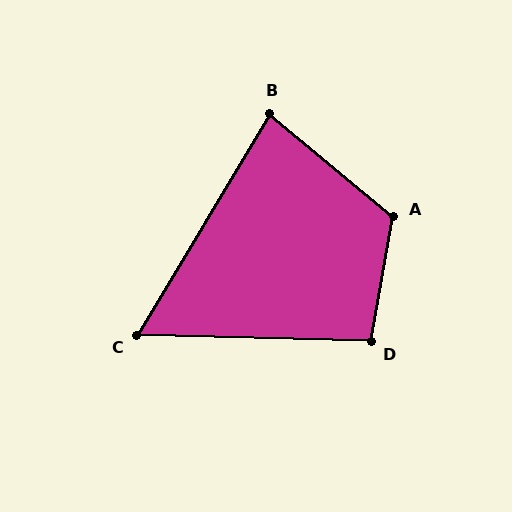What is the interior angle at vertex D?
Approximately 99 degrees (obtuse).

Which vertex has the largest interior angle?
A, at approximately 119 degrees.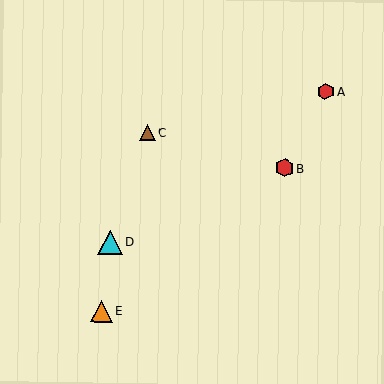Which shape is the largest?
The cyan triangle (labeled D) is the largest.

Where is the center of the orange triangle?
The center of the orange triangle is at (101, 311).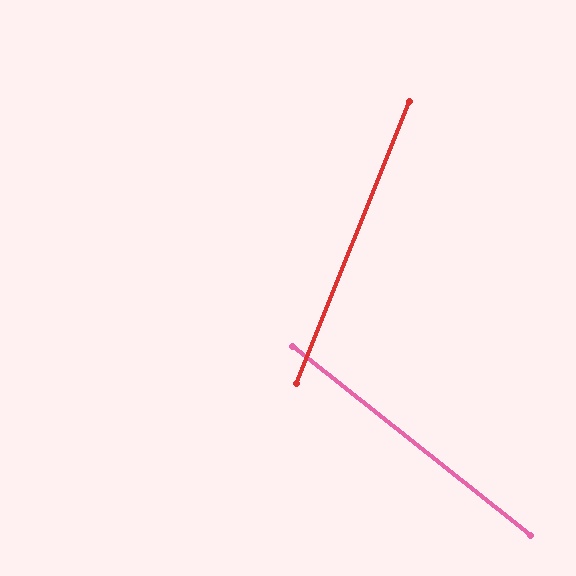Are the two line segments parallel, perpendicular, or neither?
Neither parallel nor perpendicular — they differ by about 73°.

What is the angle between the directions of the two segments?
Approximately 73 degrees.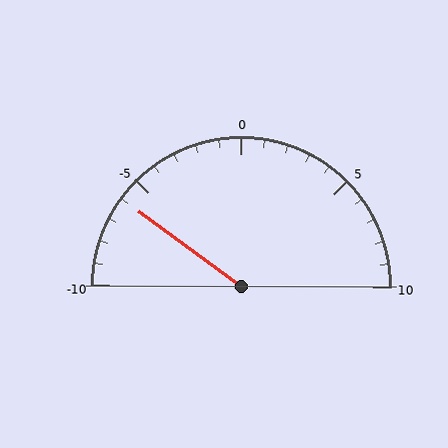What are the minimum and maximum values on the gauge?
The gauge ranges from -10 to 10.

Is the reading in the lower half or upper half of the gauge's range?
The reading is in the lower half of the range (-10 to 10).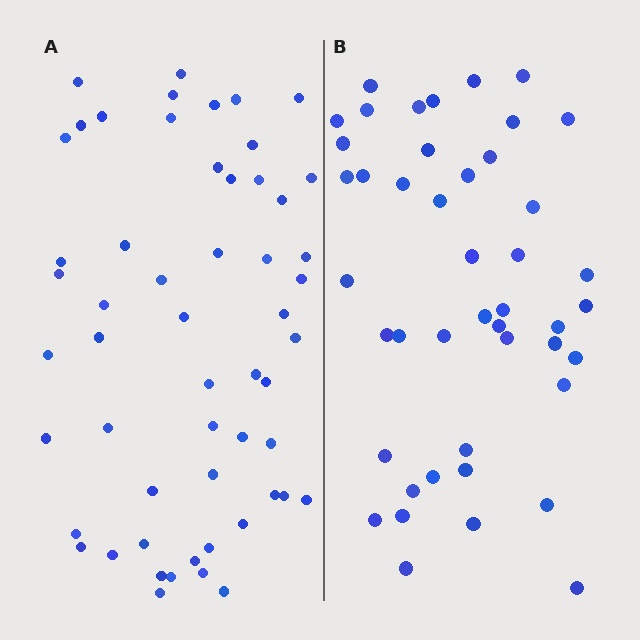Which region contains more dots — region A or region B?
Region A (the left region) has more dots.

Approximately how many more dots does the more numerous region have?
Region A has roughly 10 or so more dots than region B.